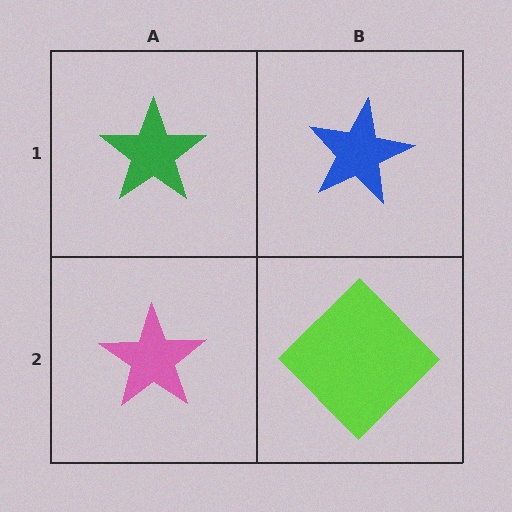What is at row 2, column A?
A pink star.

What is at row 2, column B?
A lime diamond.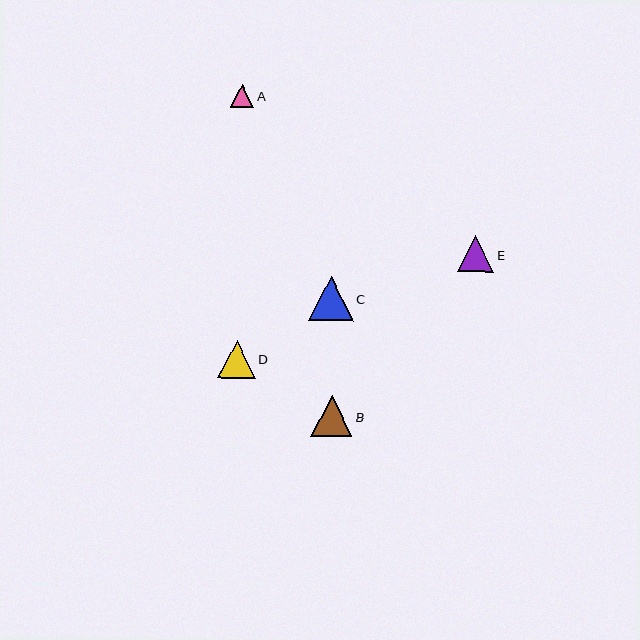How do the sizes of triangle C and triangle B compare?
Triangle C and triangle B are approximately the same size.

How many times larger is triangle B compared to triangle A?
Triangle B is approximately 1.8 times the size of triangle A.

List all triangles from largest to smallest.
From largest to smallest: C, B, D, E, A.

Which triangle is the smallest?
Triangle A is the smallest with a size of approximately 23 pixels.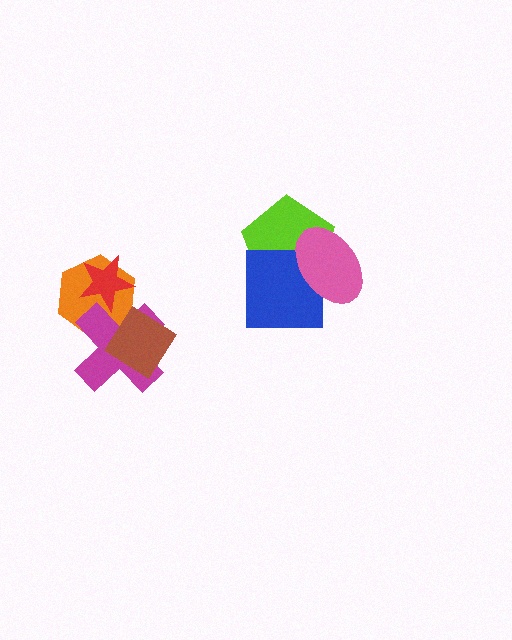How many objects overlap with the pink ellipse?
2 objects overlap with the pink ellipse.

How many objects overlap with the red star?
2 objects overlap with the red star.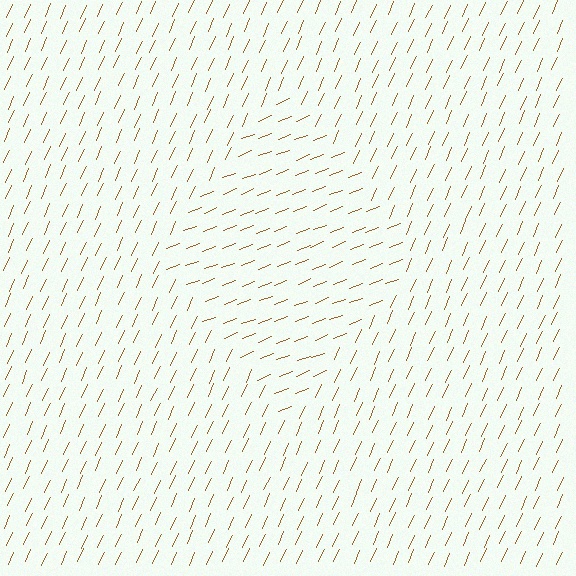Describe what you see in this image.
The image is filled with small brown line segments. A diamond region in the image has lines oriented differently from the surrounding lines, creating a visible texture boundary.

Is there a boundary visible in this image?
Yes, there is a texture boundary formed by a change in line orientation.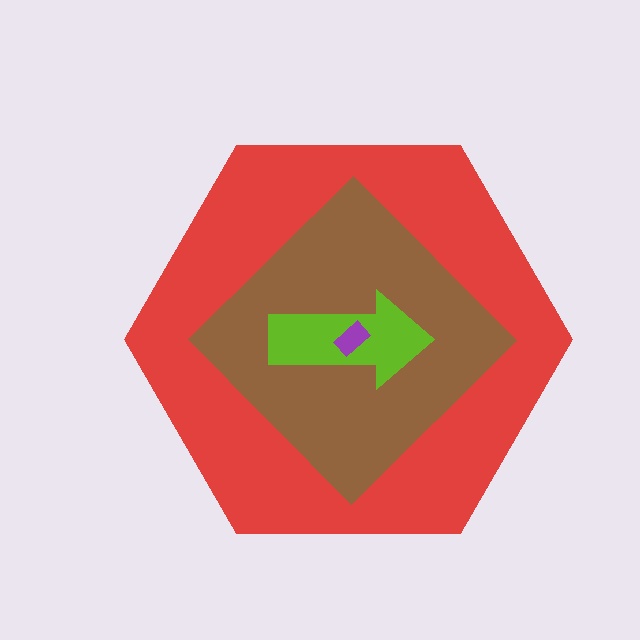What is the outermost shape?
The red hexagon.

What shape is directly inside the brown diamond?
The lime arrow.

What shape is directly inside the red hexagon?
The brown diamond.